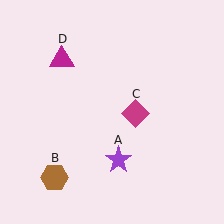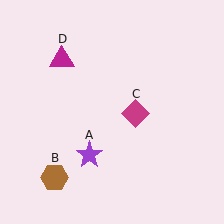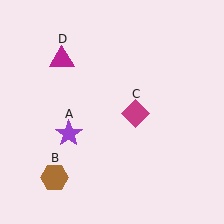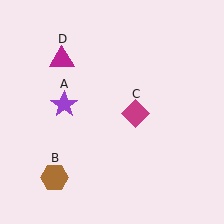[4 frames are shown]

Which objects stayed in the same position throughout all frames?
Brown hexagon (object B) and magenta diamond (object C) and magenta triangle (object D) remained stationary.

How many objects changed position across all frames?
1 object changed position: purple star (object A).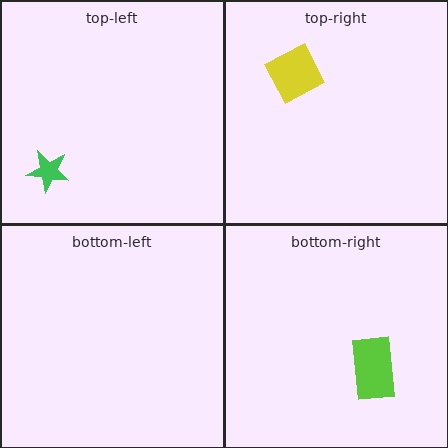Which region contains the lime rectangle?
The bottom-right region.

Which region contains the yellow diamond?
The top-right region.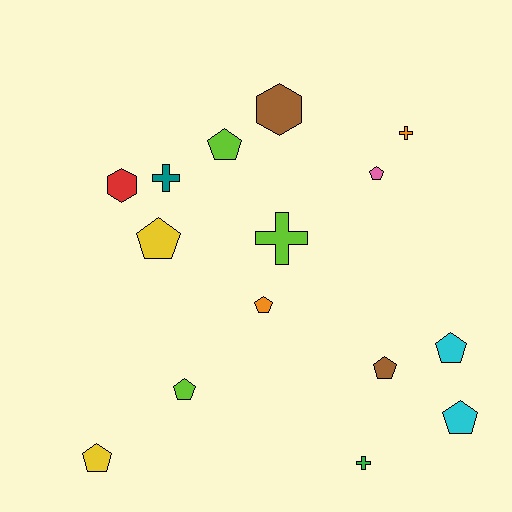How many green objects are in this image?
There is 1 green object.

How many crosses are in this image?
There are 4 crosses.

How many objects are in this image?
There are 15 objects.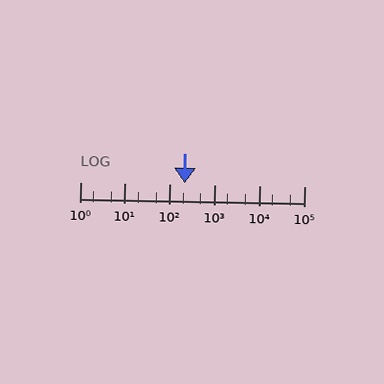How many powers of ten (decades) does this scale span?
The scale spans 5 decades, from 1 to 100000.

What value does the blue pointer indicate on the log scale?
The pointer indicates approximately 210.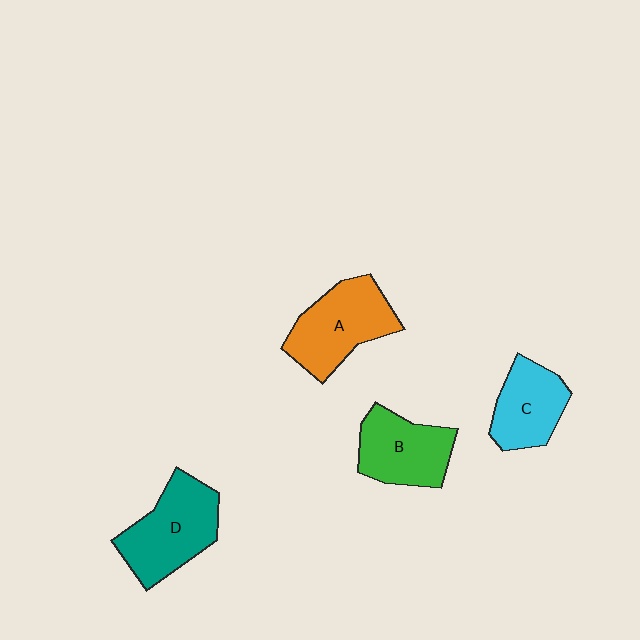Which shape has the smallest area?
Shape C (cyan).